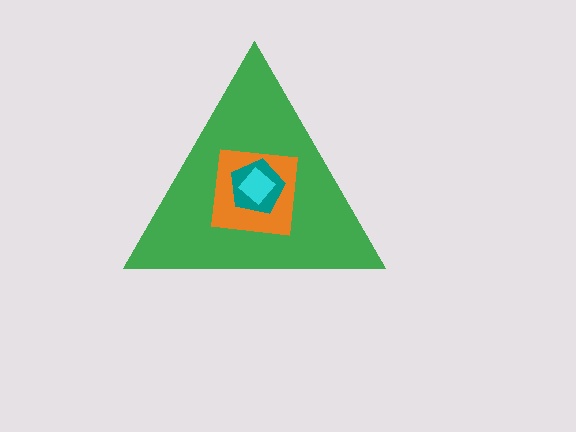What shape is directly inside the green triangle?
The orange square.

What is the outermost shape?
The green triangle.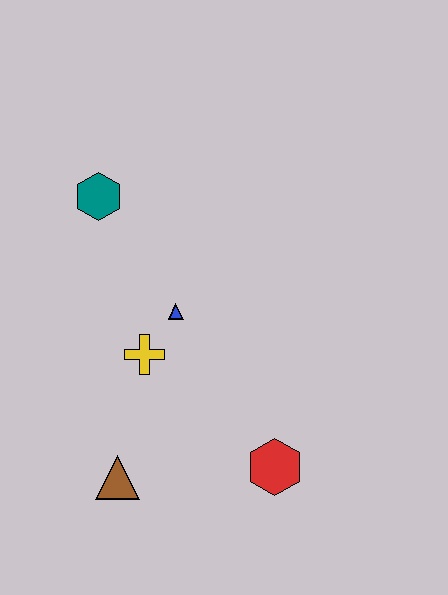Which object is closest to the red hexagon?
The brown triangle is closest to the red hexagon.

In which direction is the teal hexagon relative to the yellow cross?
The teal hexagon is above the yellow cross.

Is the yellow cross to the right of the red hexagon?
No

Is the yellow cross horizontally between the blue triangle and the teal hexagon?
Yes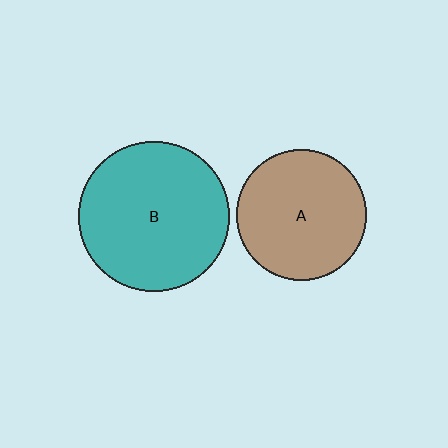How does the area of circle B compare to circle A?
Approximately 1.3 times.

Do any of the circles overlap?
No, none of the circles overlap.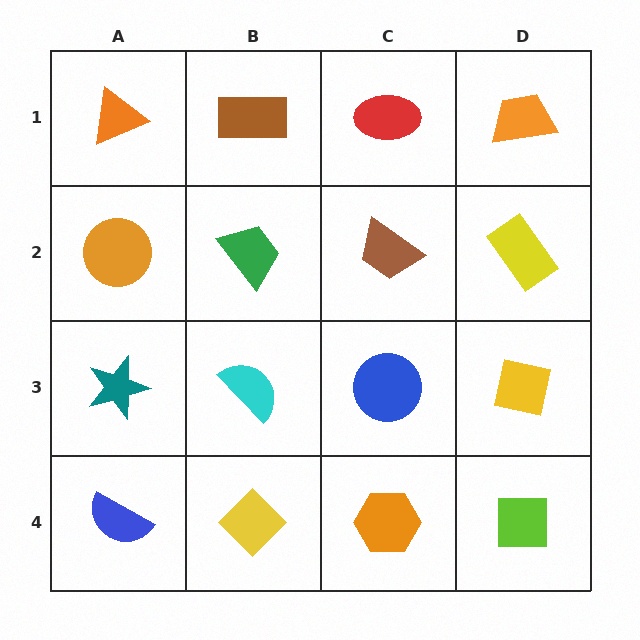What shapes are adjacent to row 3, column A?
An orange circle (row 2, column A), a blue semicircle (row 4, column A), a cyan semicircle (row 3, column B).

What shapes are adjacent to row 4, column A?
A teal star (row 3, column A), a yellow diamond (row 4, column B).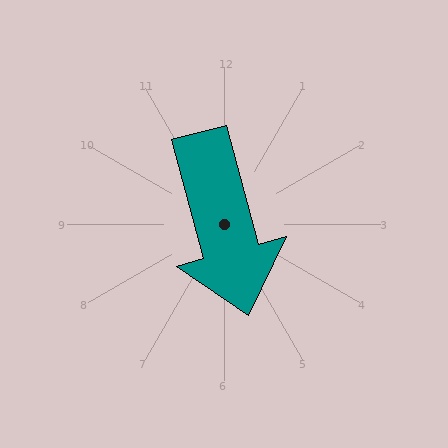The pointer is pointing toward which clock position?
Roughly 5 o'clock.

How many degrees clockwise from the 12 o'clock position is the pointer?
Approximately 165 degrees.